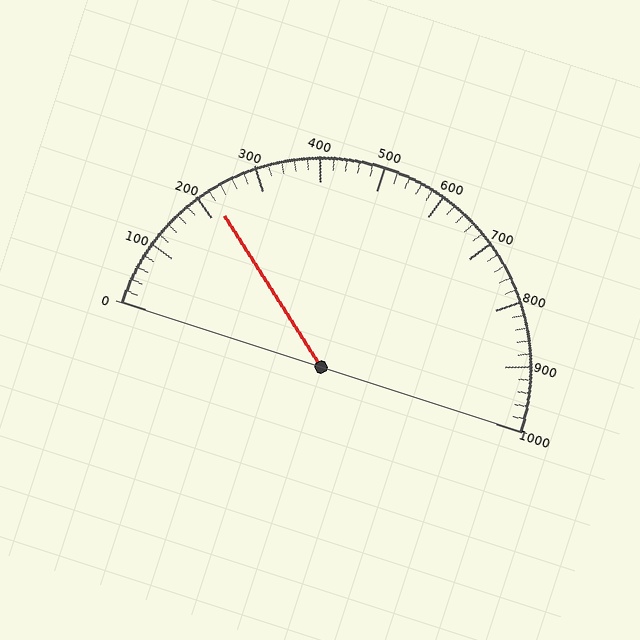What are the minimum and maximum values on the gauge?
The gauge ranges from 0 to 1000.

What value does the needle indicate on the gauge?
The needle indicates approximately 220.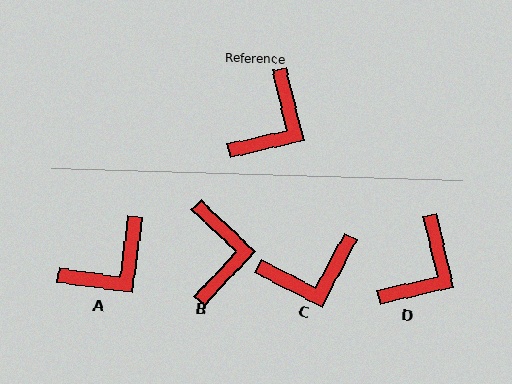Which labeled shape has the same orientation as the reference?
D.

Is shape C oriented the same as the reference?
No, it is off by about 41 degrees.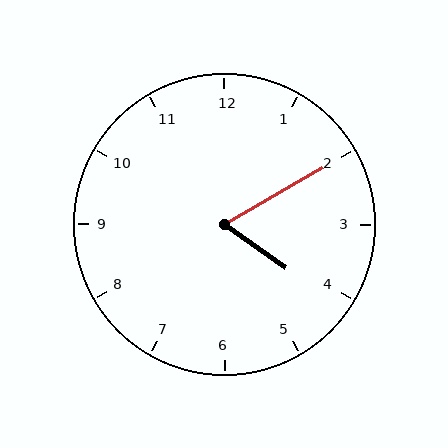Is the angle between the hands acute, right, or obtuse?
It is acute.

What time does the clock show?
4:10.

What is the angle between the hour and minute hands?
Approximately 65 degrees.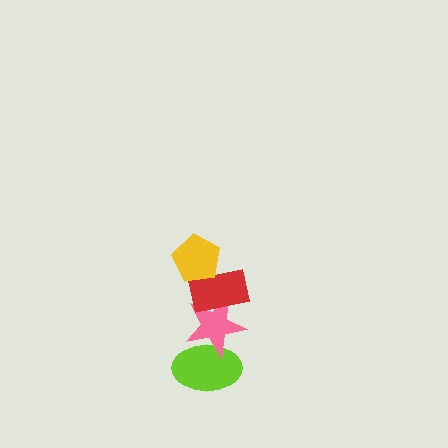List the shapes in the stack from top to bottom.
From top to bottom: the yellow pentagon, the red rectangle, the pink star, the lime ellipse.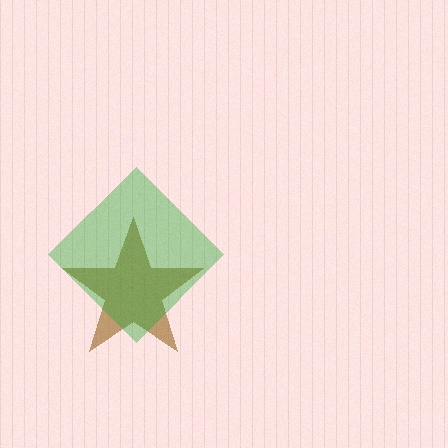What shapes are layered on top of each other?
The layered shapes are: a brown star, a green diamond.